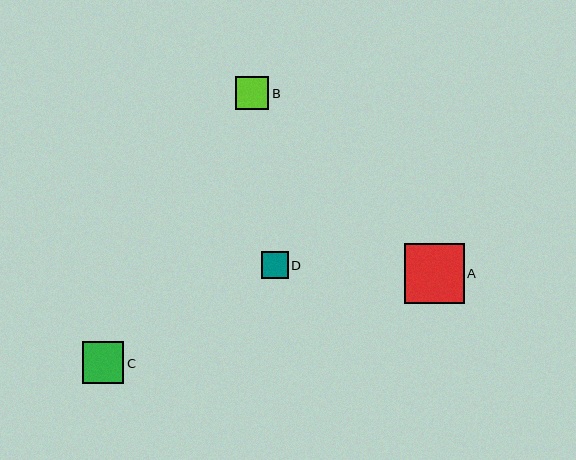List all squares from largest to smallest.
From largest to smallest: A, C, B, D.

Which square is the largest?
Square A is the largest with a size of approximately 60 pixels.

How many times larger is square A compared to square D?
Square A is approximately 2.2 times the size of square D.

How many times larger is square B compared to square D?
Square B is approximately 1.2 times the size of square D.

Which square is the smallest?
Square D is the smallest with a size of approximately 27 pixels.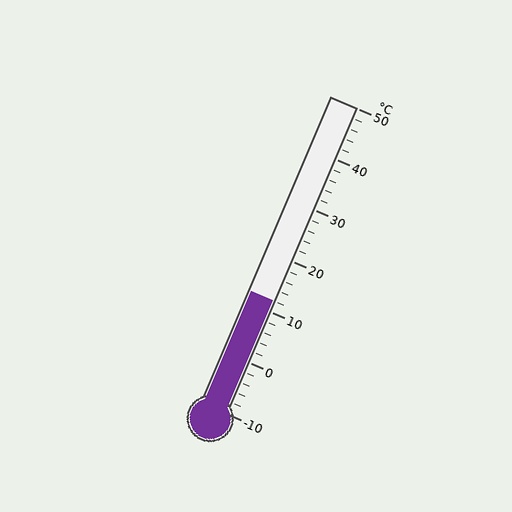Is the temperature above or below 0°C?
The temperature is above 0°C.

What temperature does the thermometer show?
The thermometer shows approximately 12°C.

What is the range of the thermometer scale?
The thermometer scale ranges from -10°C to 50°C.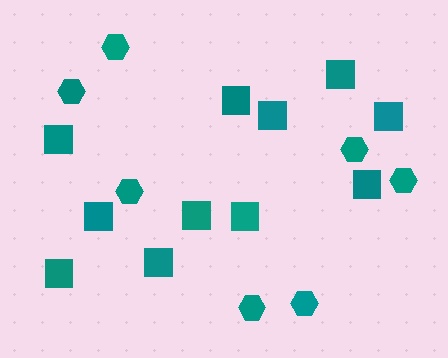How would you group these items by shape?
There are 2 groups: one group of squares (11) and one group of hexagons (7).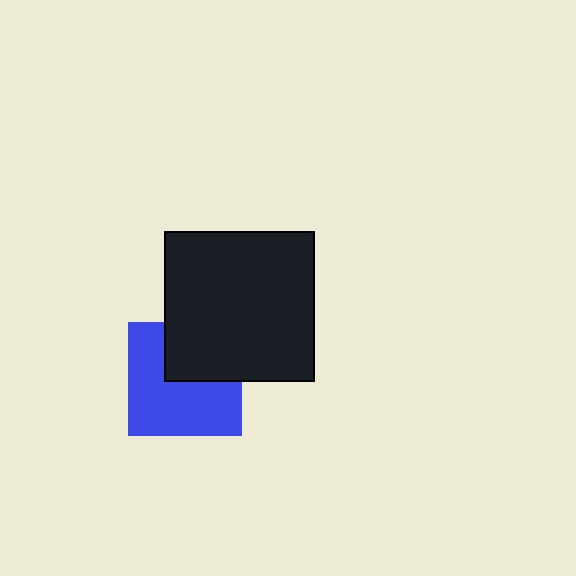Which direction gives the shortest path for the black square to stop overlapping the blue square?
Moving up gives the shortest separation.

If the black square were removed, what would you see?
You would see the complete blue square.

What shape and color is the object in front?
The object in front is a black square.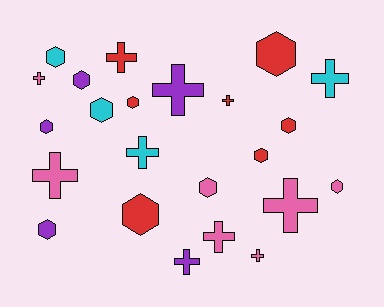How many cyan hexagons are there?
There are 2 cyan hexagons.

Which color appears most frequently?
Red, with 7 objects.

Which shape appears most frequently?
Hexagon, with 12 objects.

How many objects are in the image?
There are 23 objects.